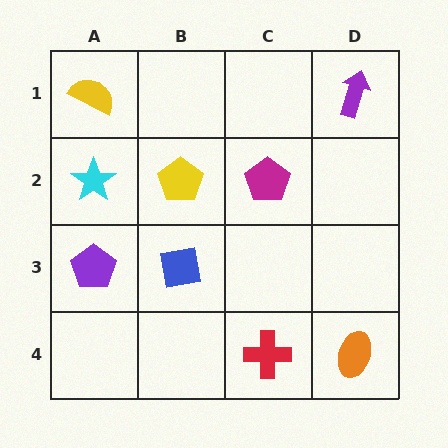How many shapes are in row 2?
3 shapes.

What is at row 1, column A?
A yellow semicircle.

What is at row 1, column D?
A purple arrow.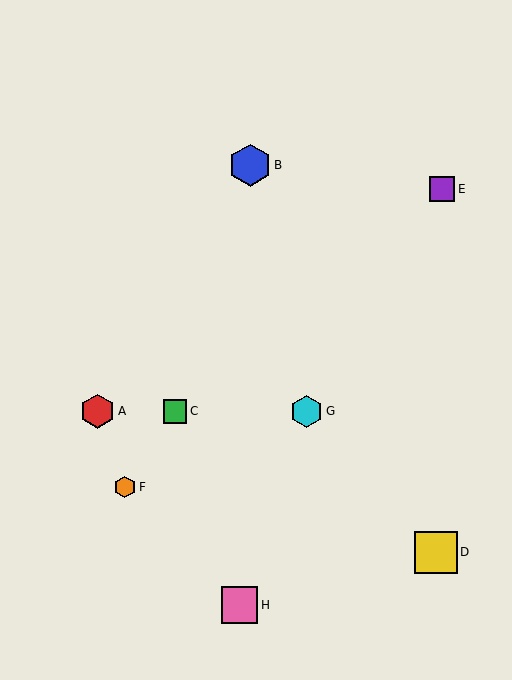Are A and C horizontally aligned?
Yes, both are at y≈411.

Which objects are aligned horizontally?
Objects A, C, G are aligned horizontally.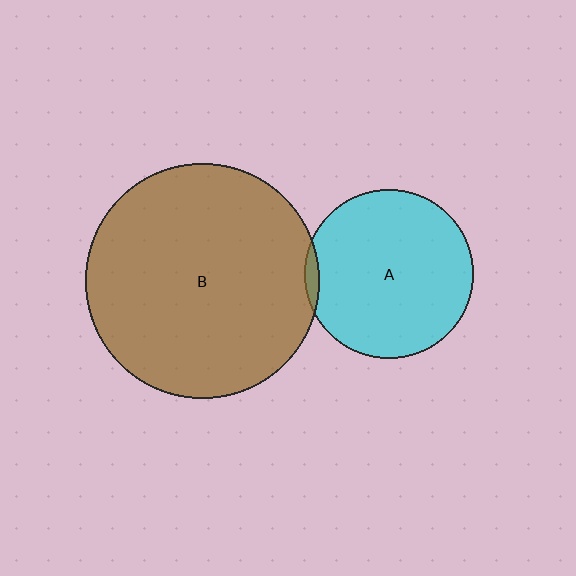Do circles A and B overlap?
Yes.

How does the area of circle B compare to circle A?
Approximately 1.9 times.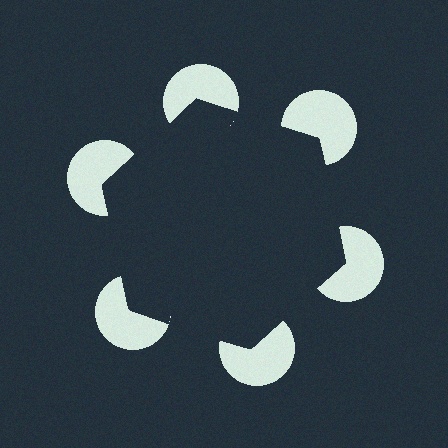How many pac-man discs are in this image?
There are 6 — one at each vertex of the illusory hexagon.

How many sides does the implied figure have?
6 sides.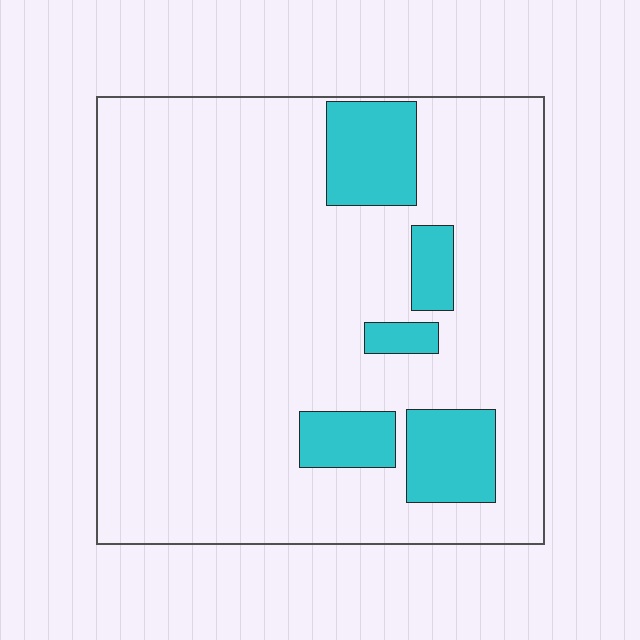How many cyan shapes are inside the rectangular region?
5.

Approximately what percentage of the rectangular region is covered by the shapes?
Approximately 15%.